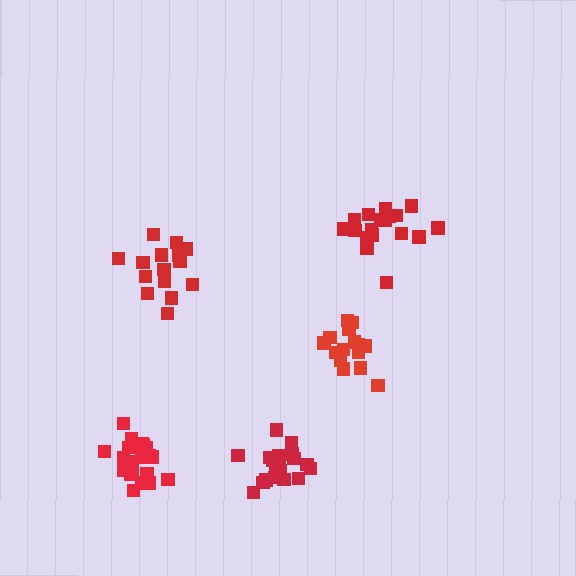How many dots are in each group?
Group 1: 20 dots, Group 2: 15 dots, Group 3: 20 dots, Group 4: 18 dots, Group 5: 16 dots (89 total).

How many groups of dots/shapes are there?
There are 5 groups.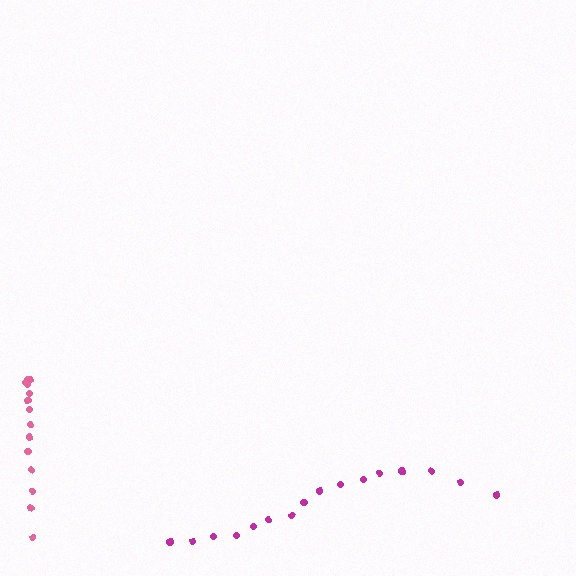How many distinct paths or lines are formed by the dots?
There are 2 distinct paths.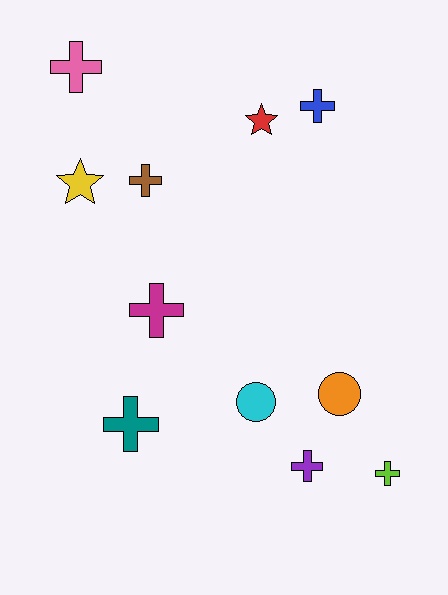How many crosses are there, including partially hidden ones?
There are 7 crosses.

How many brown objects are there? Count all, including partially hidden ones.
There is 1 brown object.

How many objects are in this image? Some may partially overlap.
There are 11 objects.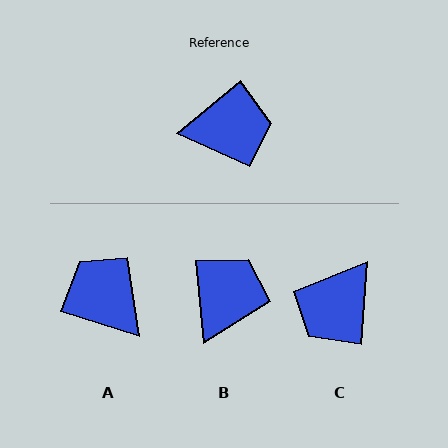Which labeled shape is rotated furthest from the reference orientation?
C, about 134 degrees away.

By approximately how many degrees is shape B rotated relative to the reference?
Approximately 55 degrees counter-clockwise.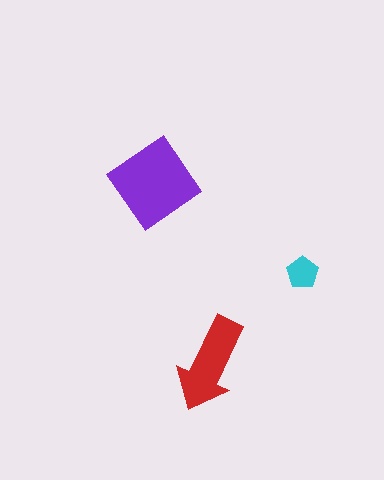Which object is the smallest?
The cyan pentagon.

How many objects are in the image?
There are 3 objects in the image.